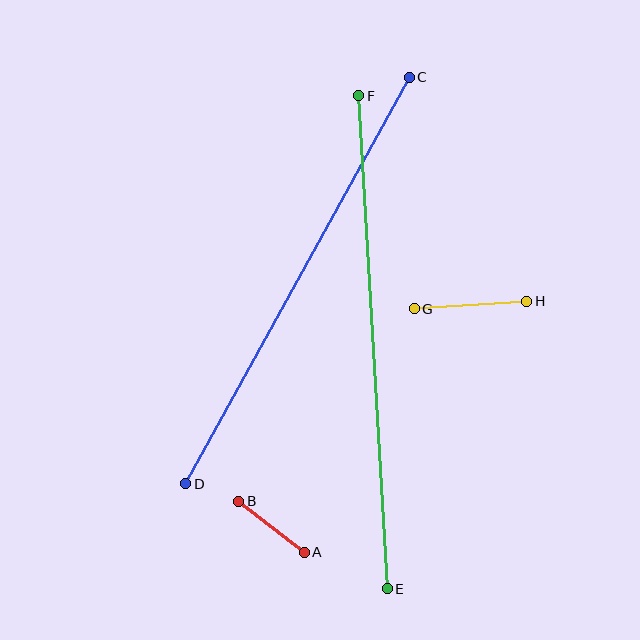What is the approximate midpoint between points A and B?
The midpoint is at approximately (271, 527) pixels.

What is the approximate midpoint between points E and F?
The midpoint is at approximately (373, 342) pixels.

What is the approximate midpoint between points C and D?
The midpoint is at approximately (298, 280) pixels.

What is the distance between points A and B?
The distance is approximately 83 pixels.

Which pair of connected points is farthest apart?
Points E and F are farthest apart.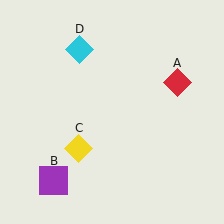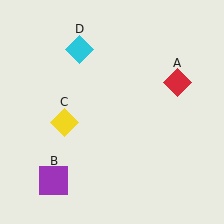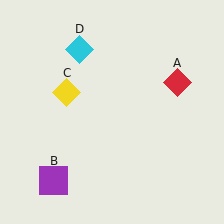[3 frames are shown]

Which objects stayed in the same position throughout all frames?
Red diamond (object A) and purple square (object B) and cyan diamond (object D) remained stationary.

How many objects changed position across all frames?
1 object changed position: yellow diamond (object C).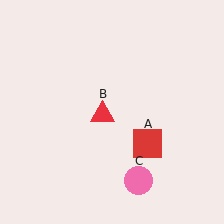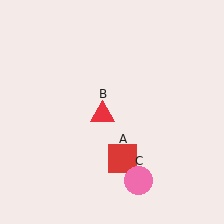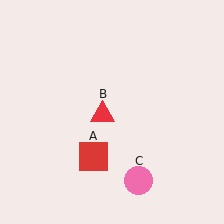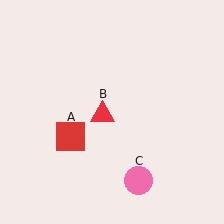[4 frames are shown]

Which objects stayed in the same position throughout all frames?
Red triangle (object B) and pink circle (object C) remained stationary.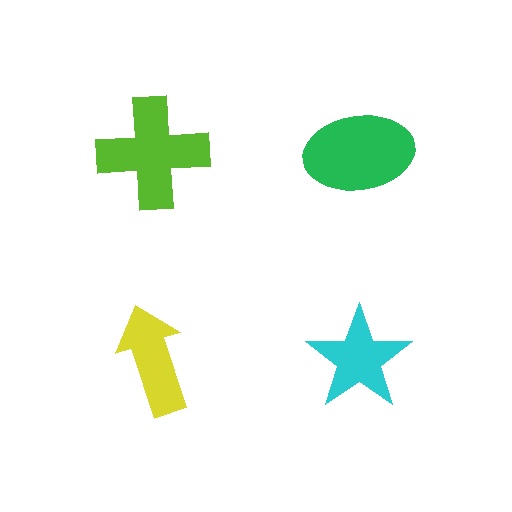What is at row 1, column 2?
A green ellipse.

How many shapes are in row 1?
2 shapes.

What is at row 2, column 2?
A cyan star.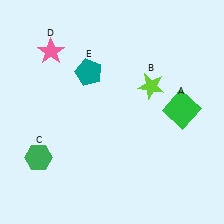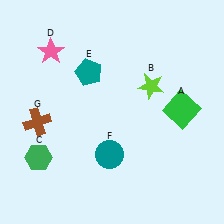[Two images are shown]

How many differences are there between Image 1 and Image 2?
There are 2 differences between the two images.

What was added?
A teal circle (F), a brown cross (G) were added in Image 2.